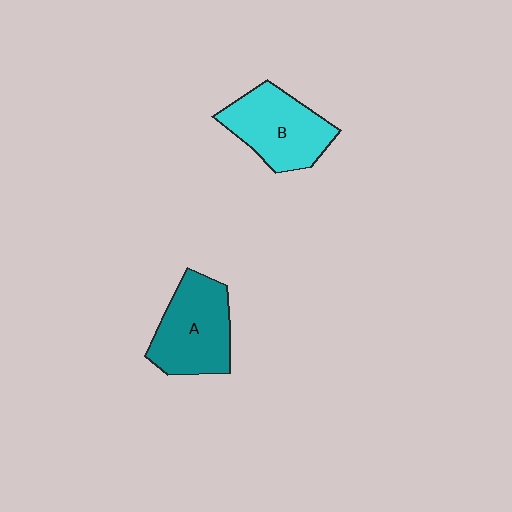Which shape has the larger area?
Shape A (teal).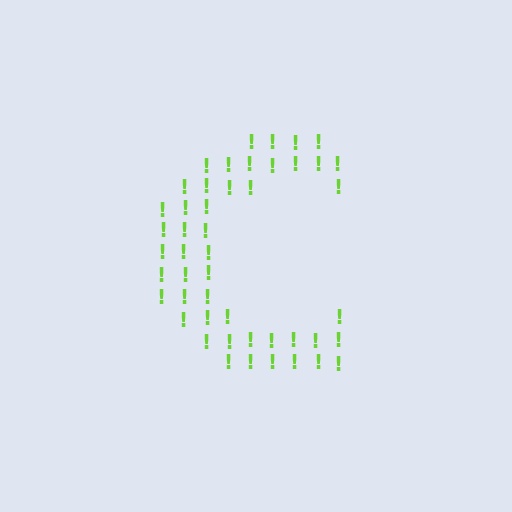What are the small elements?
The small elements are exclamation marks.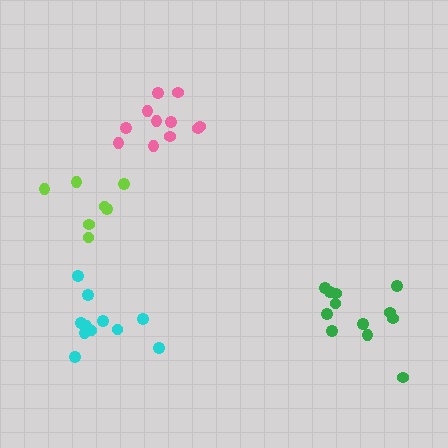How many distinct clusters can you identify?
There are 4 distinct clusters.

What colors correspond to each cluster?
The clusters are colored: cyan, pink, lime, green.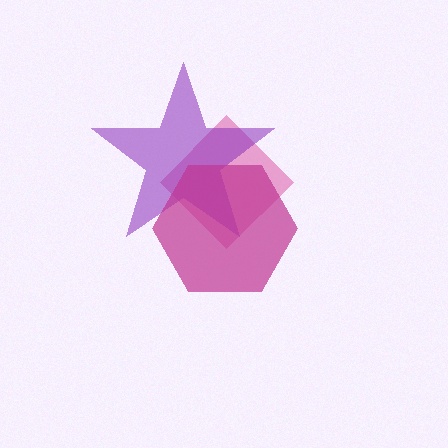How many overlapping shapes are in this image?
There are 3 overlapping shapes in the image.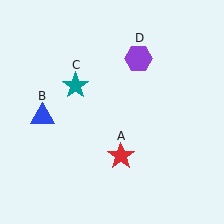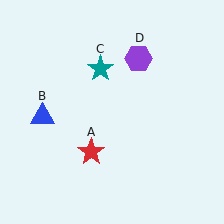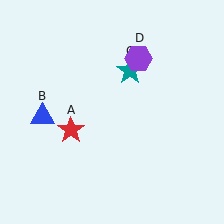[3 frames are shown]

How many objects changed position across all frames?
2 objects changed position: red star (object A), teal star (object C).